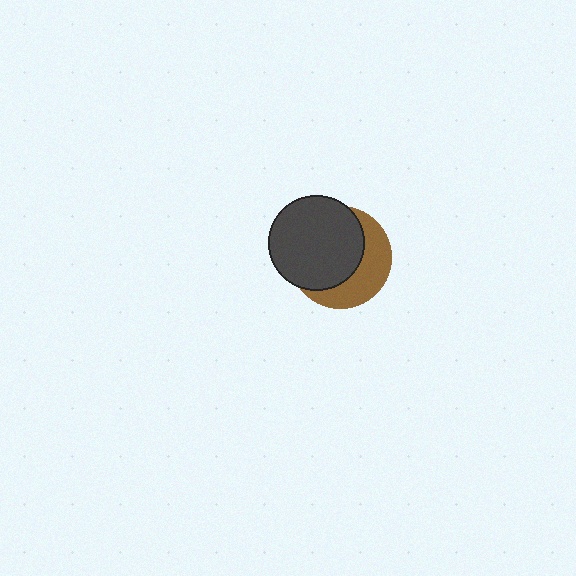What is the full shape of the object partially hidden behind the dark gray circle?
The partially hidden object is a brown circle.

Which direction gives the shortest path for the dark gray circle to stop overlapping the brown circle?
Moving toward the upper-left gives the shortest separation.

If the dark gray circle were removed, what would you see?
You would see the complete brown circle.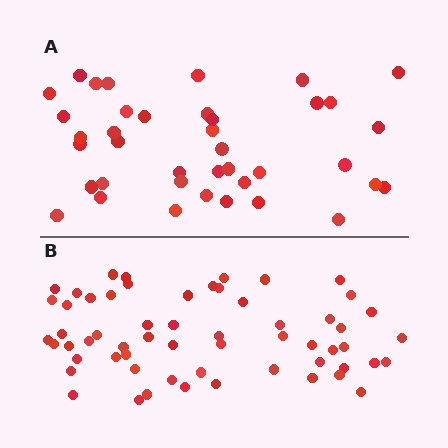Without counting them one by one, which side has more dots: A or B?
Region B (the bottom region) has more dots.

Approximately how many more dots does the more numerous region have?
Region B has approximately 20 more dots than region A.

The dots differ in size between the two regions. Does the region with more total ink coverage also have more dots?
No. Region A has more total ink coverage because its dots are larger, but region B actually contains more individual dots. Total area can be misleading — the number of items is what matters here.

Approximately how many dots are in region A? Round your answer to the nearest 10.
About 40 dots. (The exact count is 39, which rounds to 40.)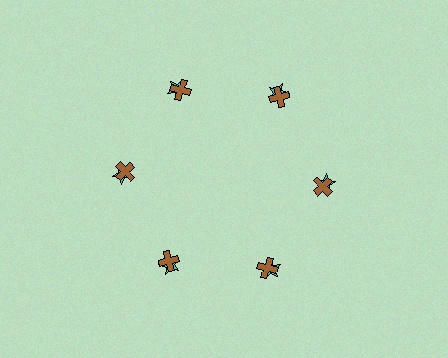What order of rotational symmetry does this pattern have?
This pattern has 6-fold rotational symmetry.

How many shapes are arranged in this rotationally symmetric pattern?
There are 12 shapes, arranged in 6 groups of 2.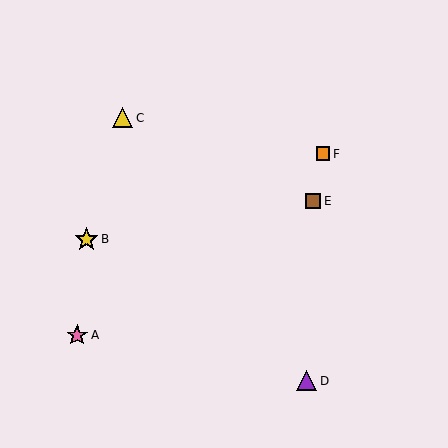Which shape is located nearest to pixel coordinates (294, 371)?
The purple triangle (labeled D) at (307, 381) is nearest to that location.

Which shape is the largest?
The yellow star (labeled B) is the largest.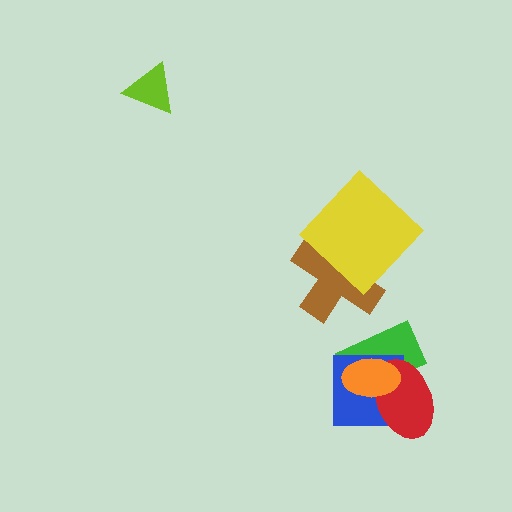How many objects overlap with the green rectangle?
3 objects overlap with the green rectangle.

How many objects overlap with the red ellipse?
3 objects overlap with the red ellipse.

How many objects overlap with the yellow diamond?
1 object overlaps with the yellow diamond.